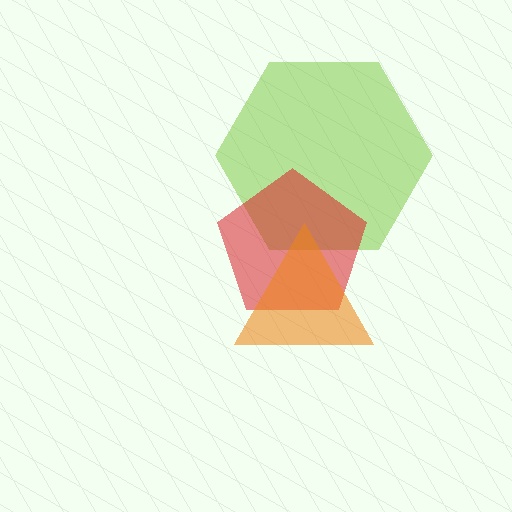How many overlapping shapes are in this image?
There are 3 overlapping shapes in the image.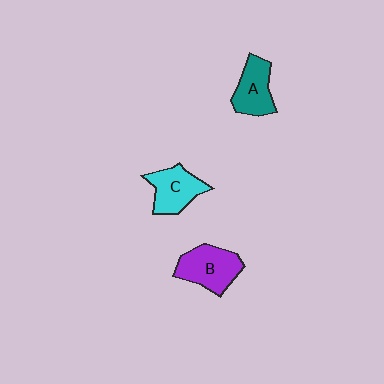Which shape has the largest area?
Shape B (purple).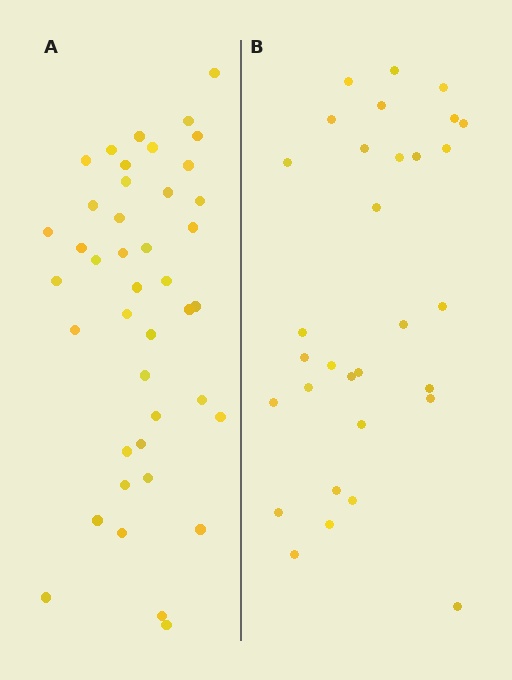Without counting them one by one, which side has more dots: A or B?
Region A (the left region) has more dots.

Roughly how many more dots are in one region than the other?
Region A has roughly 12 or so more dots than region B.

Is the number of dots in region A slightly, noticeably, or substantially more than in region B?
Region A has noticeably more, but not dramatically so. The ratio is roughly 1.4 to 1.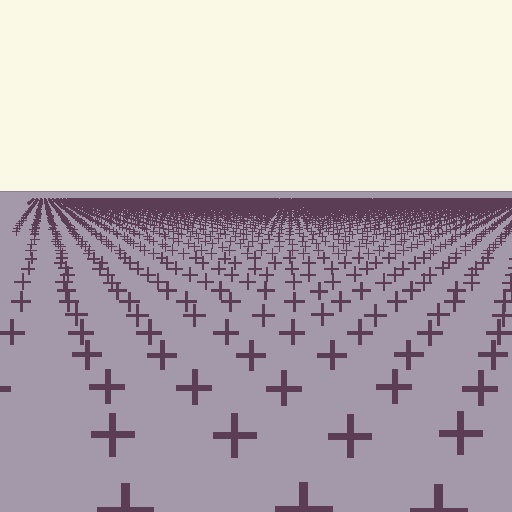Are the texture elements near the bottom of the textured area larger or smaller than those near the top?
Larger. Near the bottom, elements are closer to the viewer and appear at a bigger on-screen size.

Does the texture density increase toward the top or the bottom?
Density increases toward the top.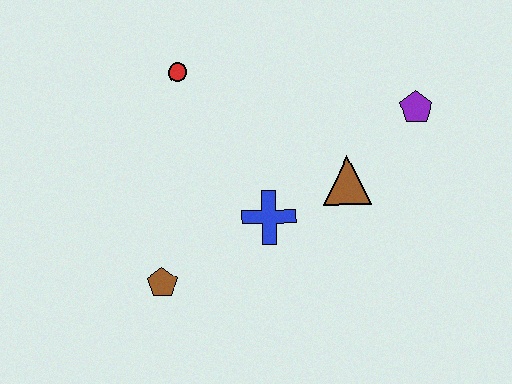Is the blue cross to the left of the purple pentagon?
Yes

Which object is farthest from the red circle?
The purple pentagon is farthest from the red circle.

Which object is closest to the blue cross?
The brown triangle is closest to the blue cross.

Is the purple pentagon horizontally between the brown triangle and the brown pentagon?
No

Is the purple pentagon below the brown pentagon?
No